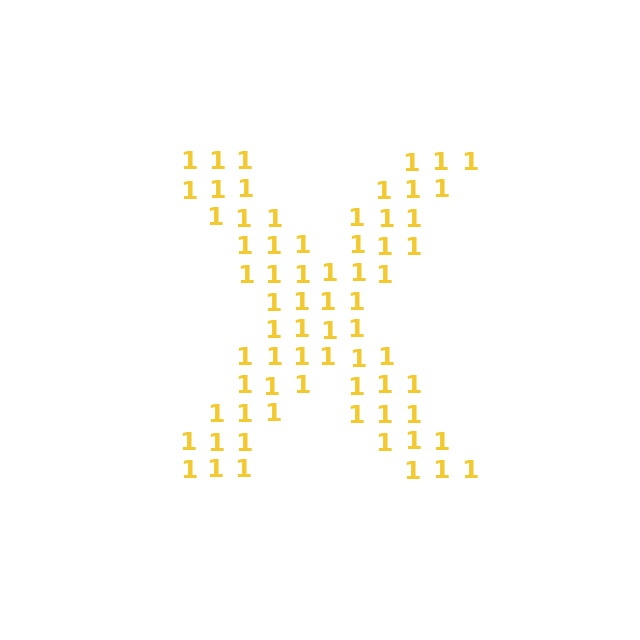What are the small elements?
The small elements are digit 1's.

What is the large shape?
The large shape is the letter X.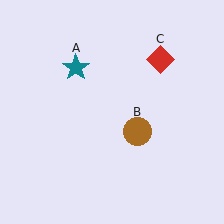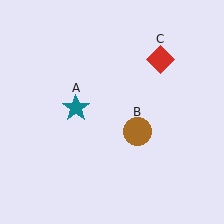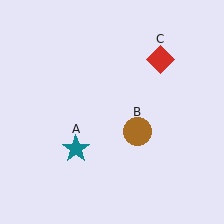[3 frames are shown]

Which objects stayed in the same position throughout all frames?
Brown circle (object B) and red diamond (object C) remained stationary.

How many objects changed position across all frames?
1 object changed position: teal star (object A).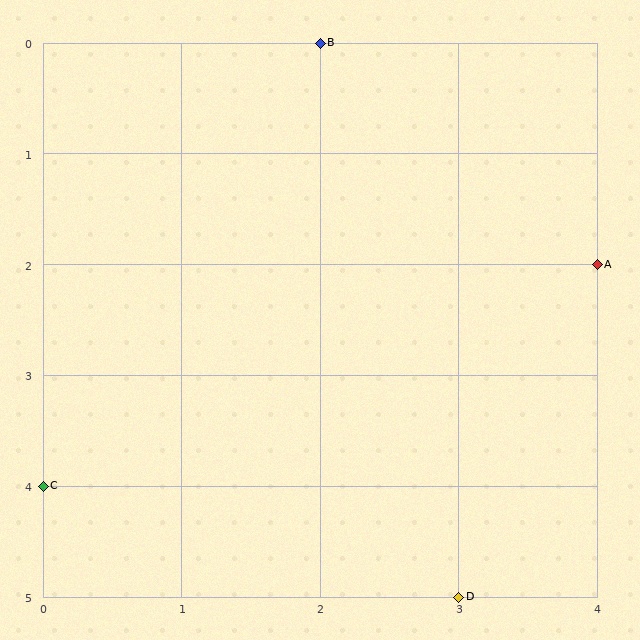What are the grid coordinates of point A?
Point A is at grid coordinates (4, 2).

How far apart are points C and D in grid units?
Points C and D are 3 columns and 1 row apart (about 3.2 grid units diagonally).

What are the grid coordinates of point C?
Point C is at grid coordinates (0, 4).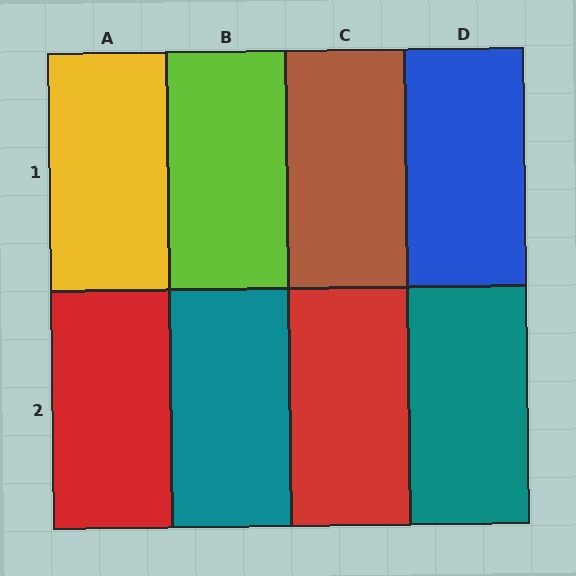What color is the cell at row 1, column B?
Lime.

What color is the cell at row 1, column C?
Brown.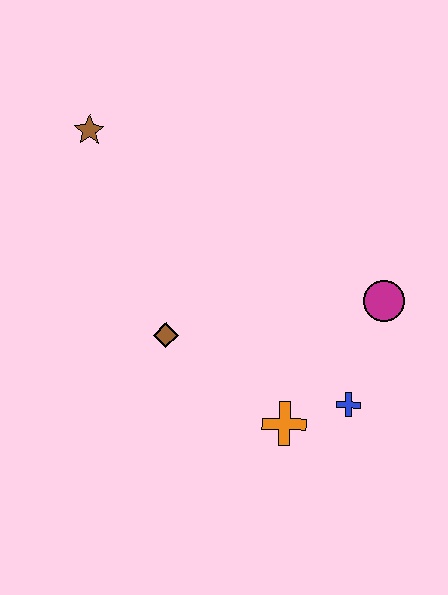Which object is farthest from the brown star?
The blue cross is farthest from the brown star.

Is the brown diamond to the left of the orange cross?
Yes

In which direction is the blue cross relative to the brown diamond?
The blue cross is to the right of the brown diamond.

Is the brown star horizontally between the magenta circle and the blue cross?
No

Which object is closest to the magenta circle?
The blue cross is closest to the magenta circle.